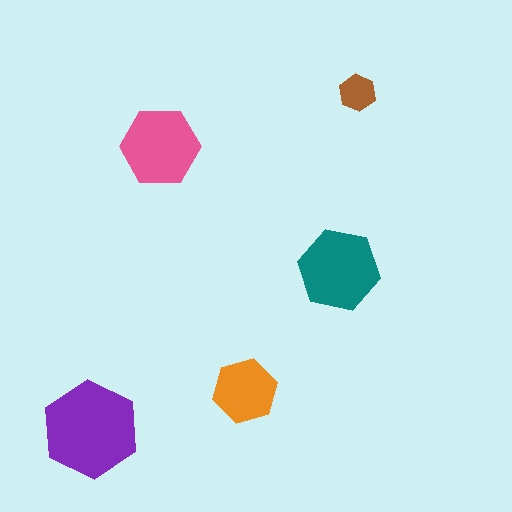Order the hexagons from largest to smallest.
the purple one, the teal one, the pink one, the orange one, the brown one.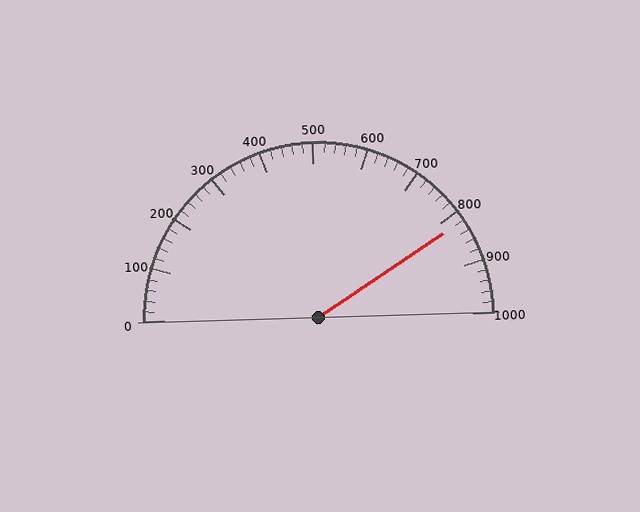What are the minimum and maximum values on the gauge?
The gauge ranges from 0 to 1000.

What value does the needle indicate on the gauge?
The needle indicates approximately 820.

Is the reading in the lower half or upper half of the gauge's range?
The reading is in the upper half of the range (0 to 1000).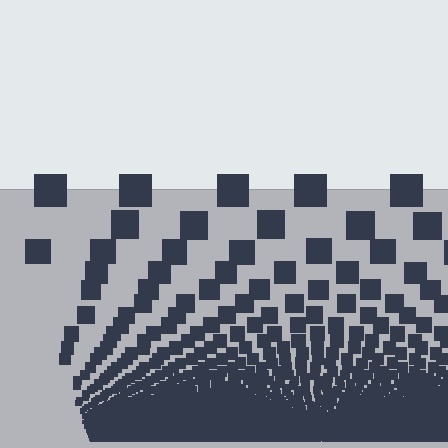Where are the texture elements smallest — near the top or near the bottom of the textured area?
Near the bottom.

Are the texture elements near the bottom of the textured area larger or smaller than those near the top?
Smaller. The gradient is inverted — elements near the bottom are smaller and denser.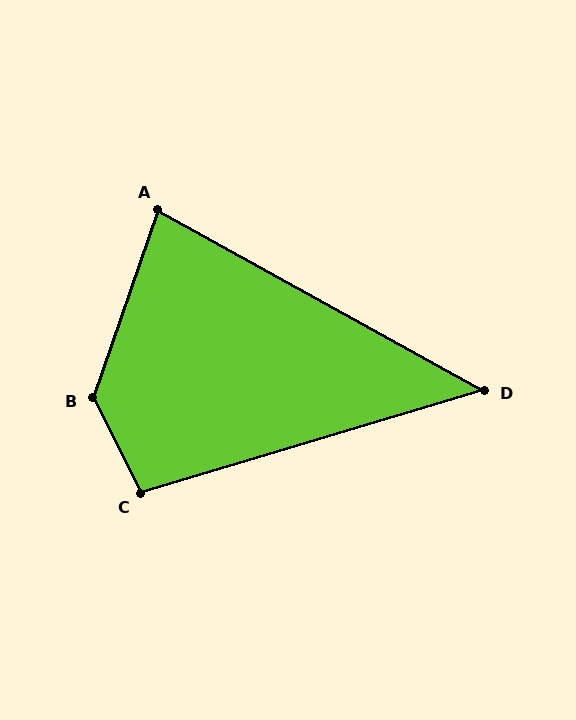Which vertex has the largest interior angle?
B, at approximately 134 degrees.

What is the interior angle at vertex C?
Approximately 100 degrees (obtuse).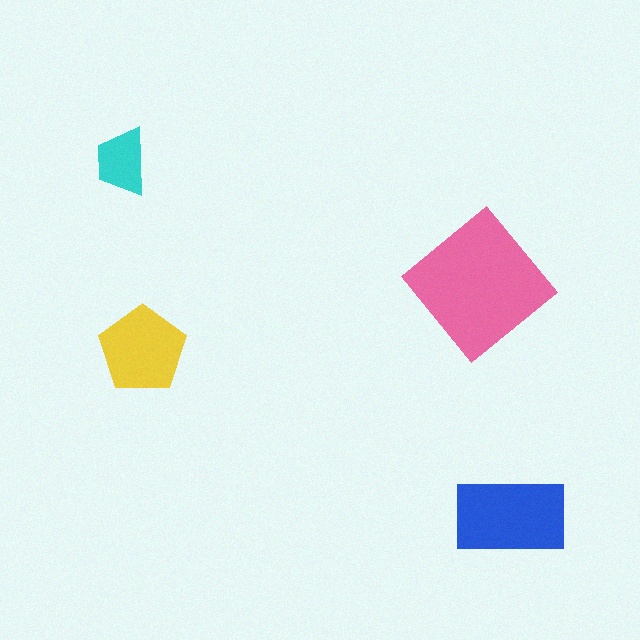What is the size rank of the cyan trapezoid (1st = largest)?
4th.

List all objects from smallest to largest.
The cyan trapezoid, the yellow pentagon, the blue rectangle, the pink diamond.